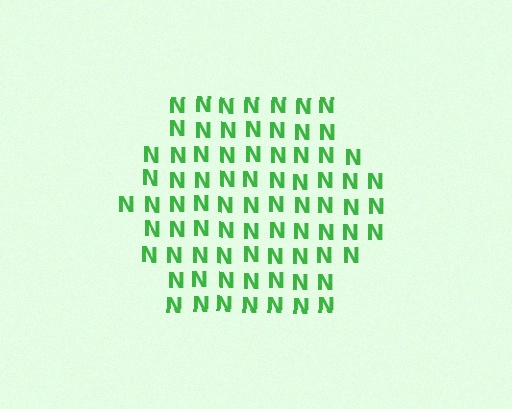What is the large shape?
The large shape is a hexagon.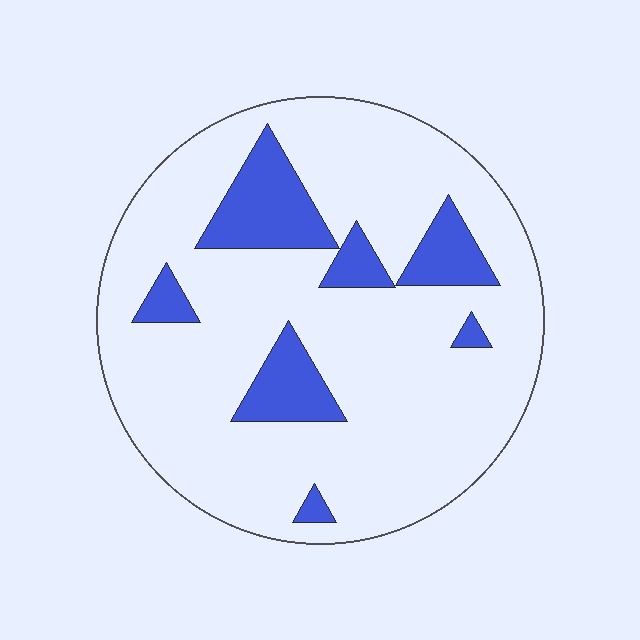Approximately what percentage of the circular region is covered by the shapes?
Approximately 15%.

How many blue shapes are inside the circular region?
7.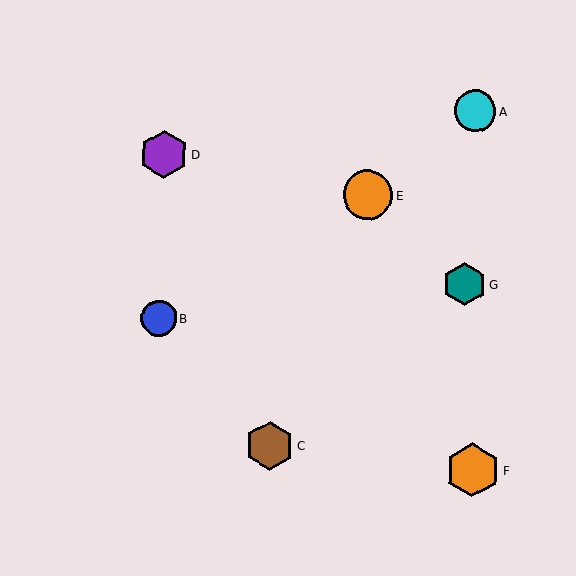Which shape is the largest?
The orange hexagon (labeled F) is the largest.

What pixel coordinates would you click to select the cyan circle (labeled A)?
Click at (475, 111) to select the cyan circle A.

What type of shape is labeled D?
Shape D is a purple hexagon.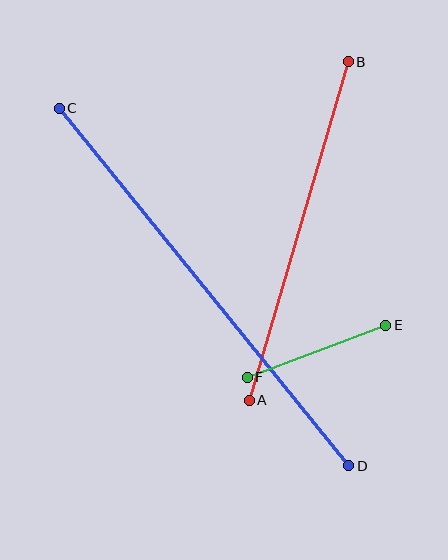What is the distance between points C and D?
The distance is approximately 460 pixels.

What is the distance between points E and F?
The distance is approximately 148 pixels.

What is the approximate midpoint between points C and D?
The midpoint is at approximately (204, 287) pixels.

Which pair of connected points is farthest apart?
Points C and D are farthest apart.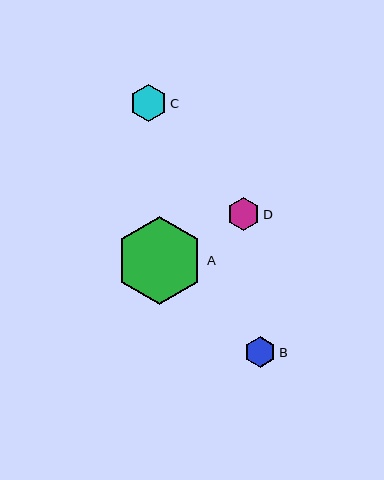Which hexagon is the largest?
Hexagon A is the largest with a size of approximately 88 pixels.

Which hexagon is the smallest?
Hexagon B is the smallest with a size of approximately 31 pixels.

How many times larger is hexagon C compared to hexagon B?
Hexagon C is approximately 1.2 times the size of hexagon B.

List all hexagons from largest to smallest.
From largest to smallest: A, C, D, B.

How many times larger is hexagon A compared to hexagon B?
Hexagon A is approximately 2.8 times the size of hexagon B.